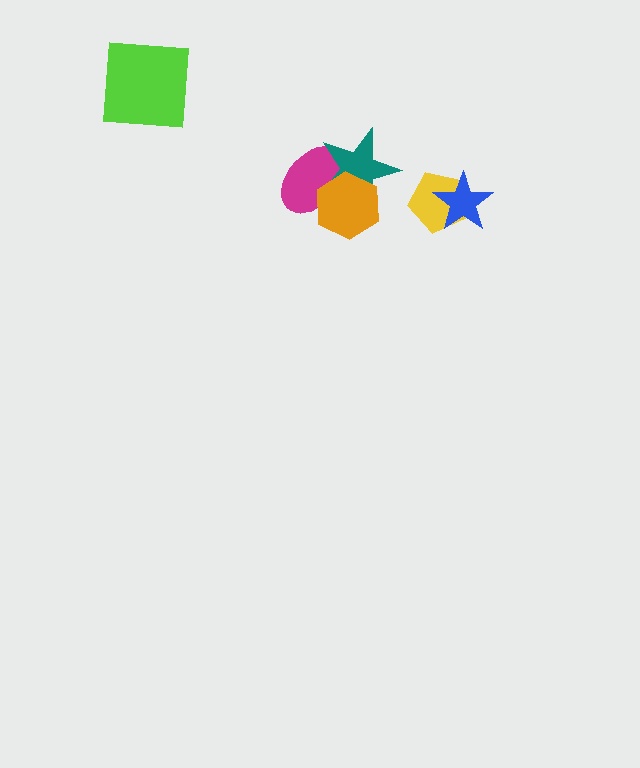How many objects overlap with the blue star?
1 object overlaps with the blue star.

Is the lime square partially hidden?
No, no other shape covers it.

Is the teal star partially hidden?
Yes, it is partially covered by another shape.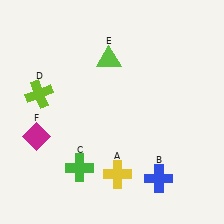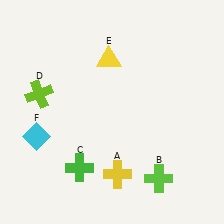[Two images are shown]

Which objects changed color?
B changed from blue to lime. E changed from lime to yellow. F changed from magenta to cyan.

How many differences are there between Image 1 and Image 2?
There are 3 differences between the two images.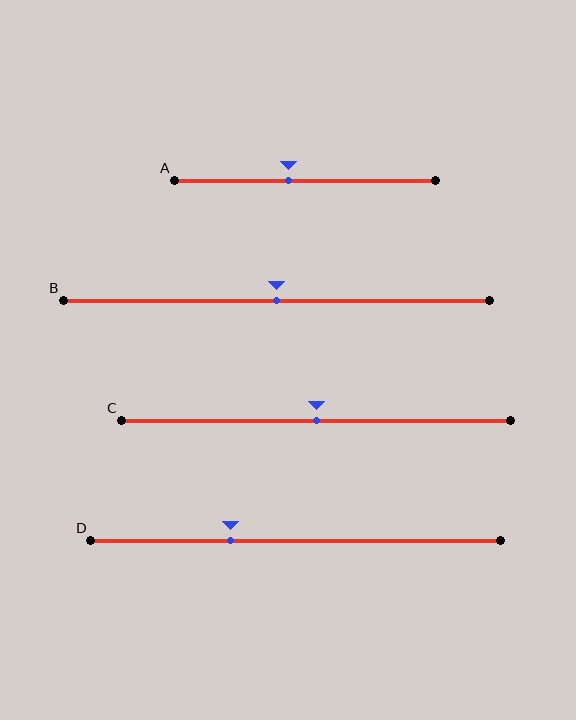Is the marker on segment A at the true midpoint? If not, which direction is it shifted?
No, the marker on segment A is shifted to the left by about 6% of the segment length.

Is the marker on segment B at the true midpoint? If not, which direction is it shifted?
Yes, the marker on segment B is at the true midpoint.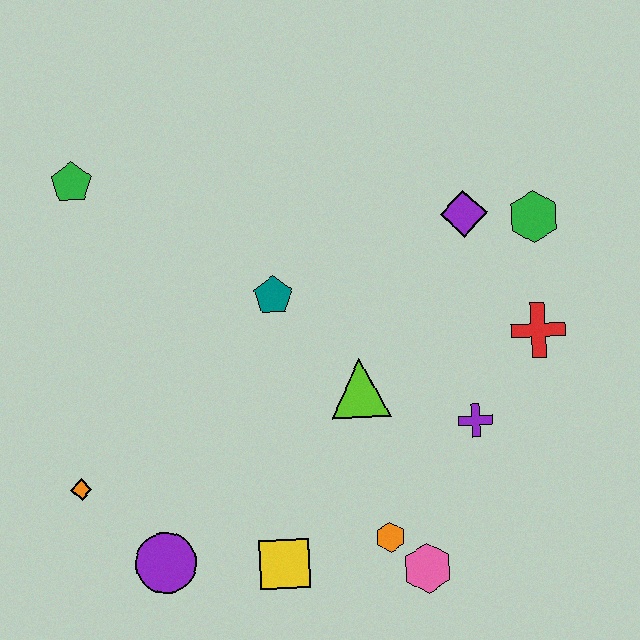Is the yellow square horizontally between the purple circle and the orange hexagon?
Yes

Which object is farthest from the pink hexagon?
The green pentagon is farthest from the pink hexagon.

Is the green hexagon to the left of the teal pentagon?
No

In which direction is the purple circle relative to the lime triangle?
The purple circle is to the left of the lime triangle.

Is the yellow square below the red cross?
Yes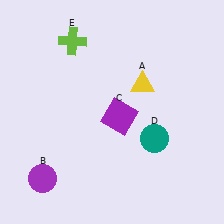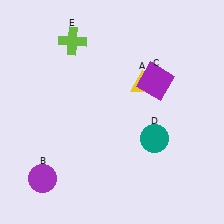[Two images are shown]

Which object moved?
The purple square (C) moved right.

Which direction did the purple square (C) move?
The purple square (C) moved right.